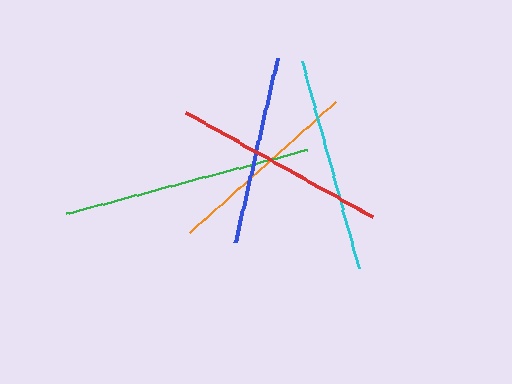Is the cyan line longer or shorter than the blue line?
The cyan line is longer than the blue line.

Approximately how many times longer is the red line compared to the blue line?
The red line is approximately 1.1 times the length of the blue line.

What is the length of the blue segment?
The blue segment is approximately 190 pixels long.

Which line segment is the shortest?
The blue line is the shortest at approximately 190 pixels.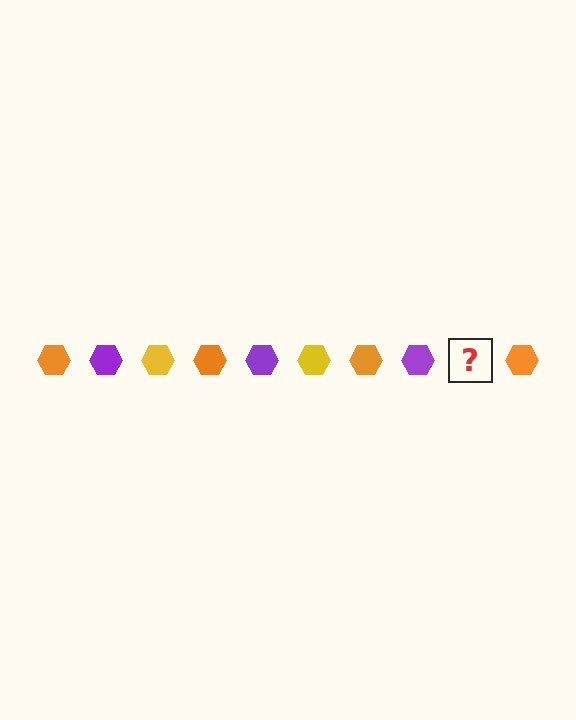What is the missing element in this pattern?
The missing element is a yellow hexagon.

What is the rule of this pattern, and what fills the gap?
The rule is that the pattern cycles through orange, purple, yellow hexagons. The gap should be filled with a yellow hexagon.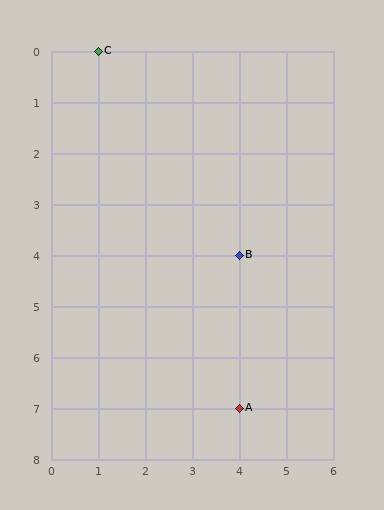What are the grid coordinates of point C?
Point C is at grid coordinates (1, 0).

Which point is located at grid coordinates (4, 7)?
Point A is at (4, 7).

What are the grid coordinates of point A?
Point A is at grid coordinates (4, 7).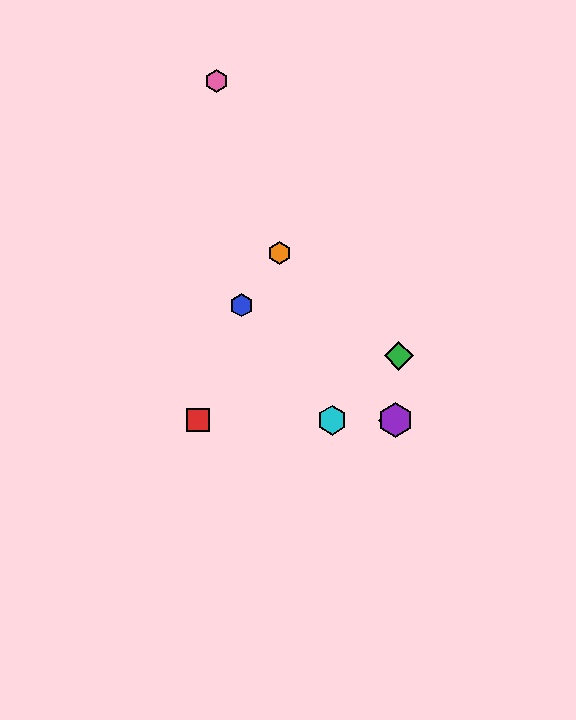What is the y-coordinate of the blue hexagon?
The blue hexagon is at y≈305.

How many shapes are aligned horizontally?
4 shapes (the red square, the yellow diamond, the purple hexagon, the cyan hexagon) are aligned horizontally.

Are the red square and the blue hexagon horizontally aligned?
No, the red square is at y≈420 and the blue hexagon is at y≈305.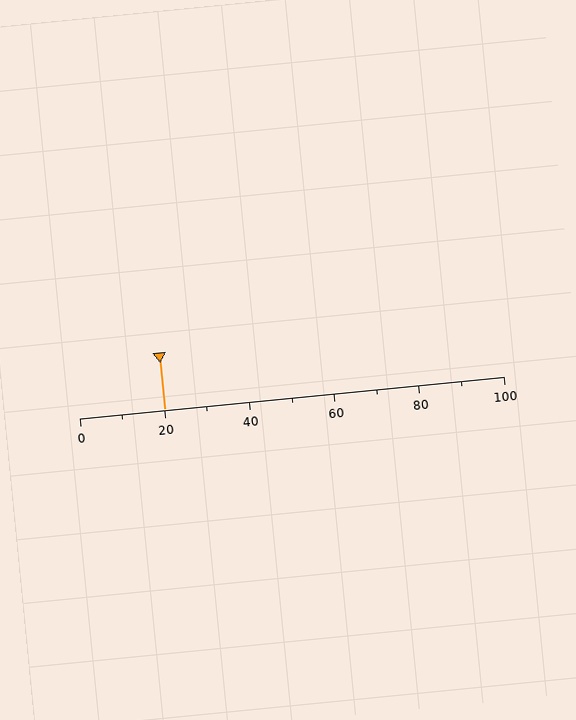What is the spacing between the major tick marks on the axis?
The major ticks are spaced 20 apart.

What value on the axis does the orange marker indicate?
The marker indicates approximately 20.